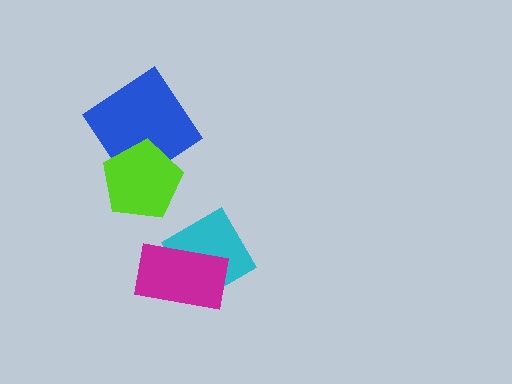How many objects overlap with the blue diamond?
1 object overlaps with the blue diamond.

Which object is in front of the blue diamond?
The lime pentagon is in front of the blue diamond.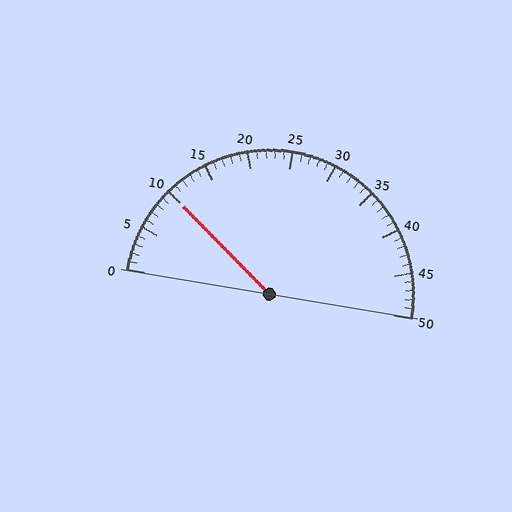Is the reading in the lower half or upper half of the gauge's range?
The reading is in the lower half of the range (0 to 50).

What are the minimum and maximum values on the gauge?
The gauge ranges from 0 to 50.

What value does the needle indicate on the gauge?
The needle indicates approximately 10.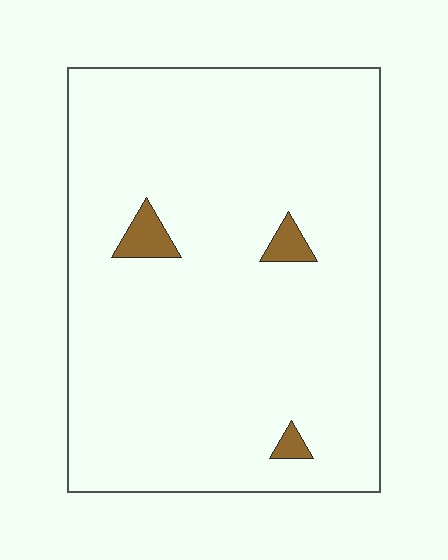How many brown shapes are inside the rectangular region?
3.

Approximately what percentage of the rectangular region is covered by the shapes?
Approximately 5%.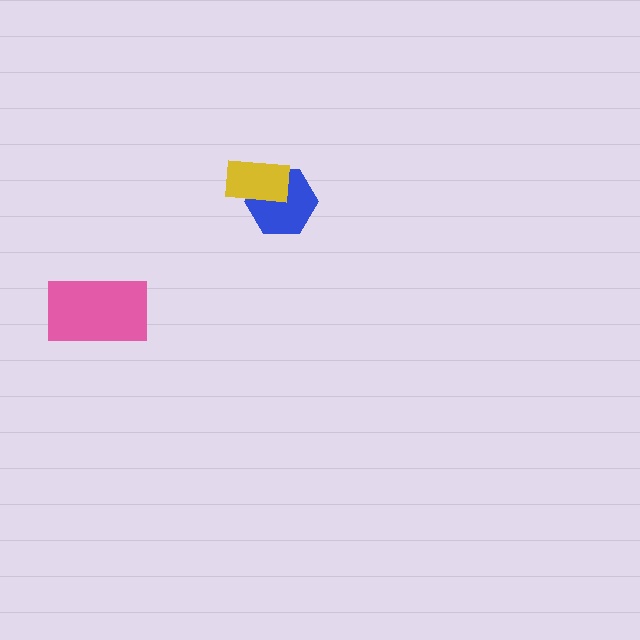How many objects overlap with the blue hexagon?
1 object overlaps with the blue hexagon.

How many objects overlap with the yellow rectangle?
1 object overlaps with the yellow rectangle.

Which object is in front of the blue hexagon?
The yellow rectangle is in front of the blue hexagon.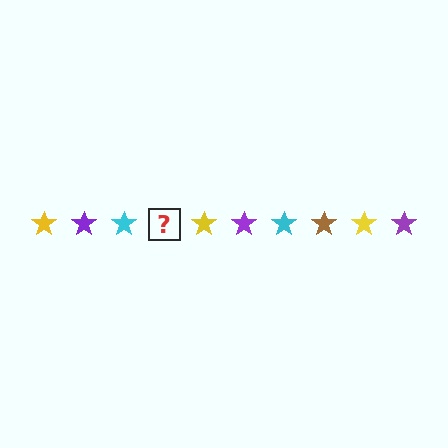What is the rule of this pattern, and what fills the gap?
The rule is that the pattern cycles through yellow, purple, cyan, brown stars. The gap should be filled with a brown star.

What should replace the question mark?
The question mark should be replaced with a brown star.